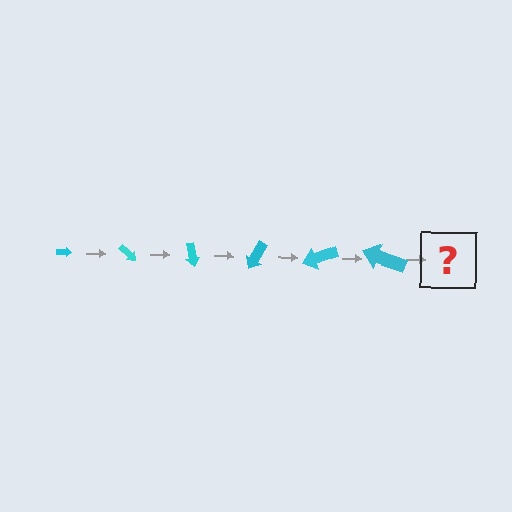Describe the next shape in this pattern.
It should be an arrow, larger than the previous one and rotated 240 degrees from the start.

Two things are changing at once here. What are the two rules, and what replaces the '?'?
The two rules are that the arrow grows larger each step and it rotates 40 degrees each step. The '?' should be an arrow, larger than the previous one and rotated 240 degrees from the start.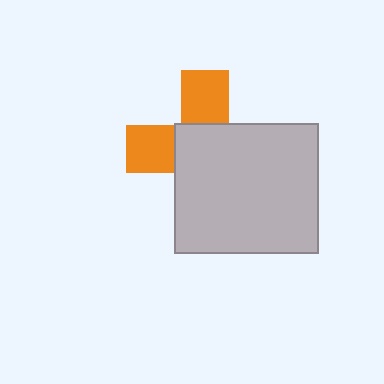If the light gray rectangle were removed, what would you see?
You would see the complete orange cross.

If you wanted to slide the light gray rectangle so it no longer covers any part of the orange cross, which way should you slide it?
Slide it toward the lower-right — that is the most direct way to separate the two shapes.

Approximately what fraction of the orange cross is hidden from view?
Roughly 62% of the orange cross is hidden behind the light gray rectangle.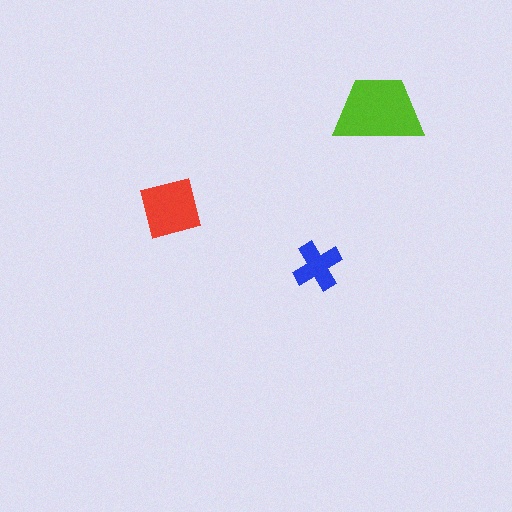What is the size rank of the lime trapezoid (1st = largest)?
1st.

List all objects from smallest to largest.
The blue cross, the red square, the lime trapezoid.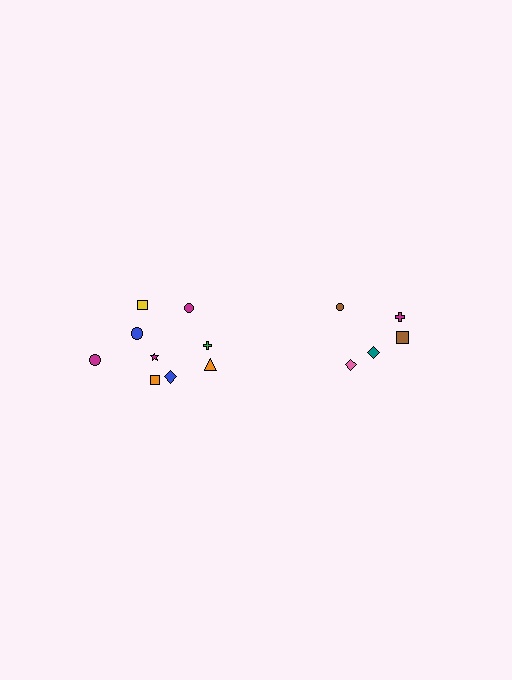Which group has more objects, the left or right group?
The left group.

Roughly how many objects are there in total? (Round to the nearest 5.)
Roughly 15 objects in total.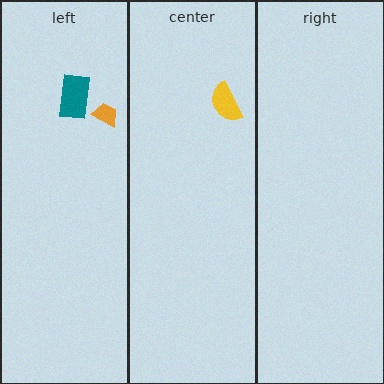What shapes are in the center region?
The yellow semicircle.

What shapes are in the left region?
The orange trapezoid, the teal rectangle.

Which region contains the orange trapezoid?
The left region.